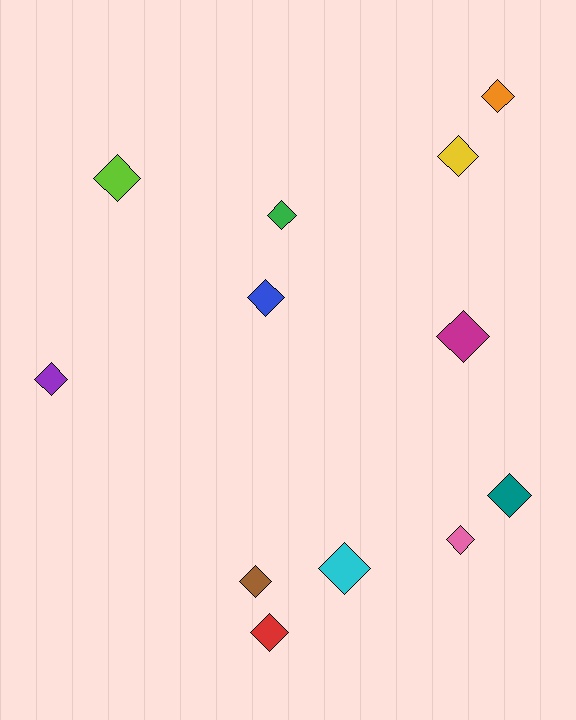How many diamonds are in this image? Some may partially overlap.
There are 12 diamonds.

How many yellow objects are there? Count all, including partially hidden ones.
There is 1 yellow object.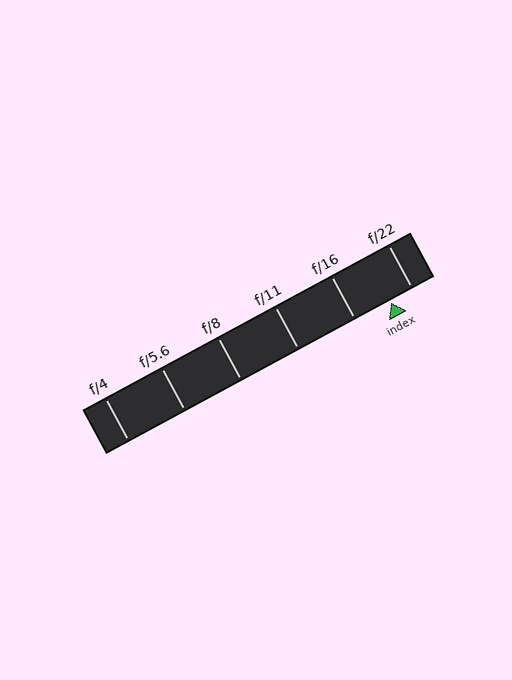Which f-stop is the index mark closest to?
The index mark is closest to f/22.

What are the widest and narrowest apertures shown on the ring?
The widest aperture shown is f/4 and the narrowest is f/22.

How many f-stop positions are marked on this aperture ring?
There are 6 f-stop positions marked.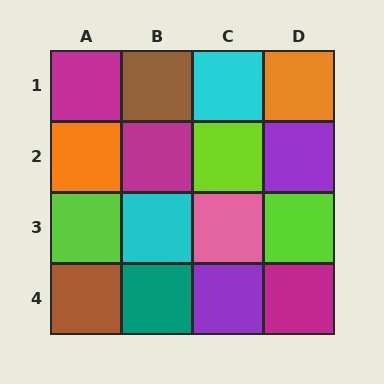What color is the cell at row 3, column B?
Cyan.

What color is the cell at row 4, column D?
Magenta.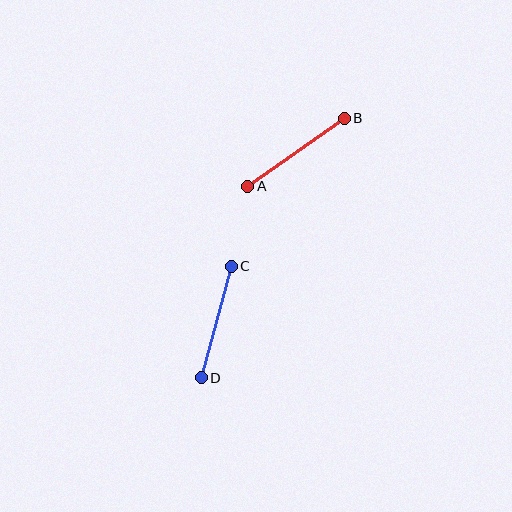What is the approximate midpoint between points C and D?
The midpoint is at approximately (216, 322) pixels.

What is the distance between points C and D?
The distance is approximately 115 pixels.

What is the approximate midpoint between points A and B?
The midpoint is at approximately (296, 152) pixels.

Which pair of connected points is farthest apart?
Points A and B are farthest apart.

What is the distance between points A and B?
The distance is approximately 118 pixels.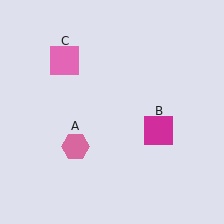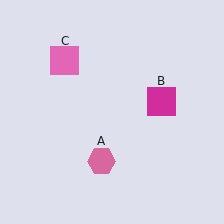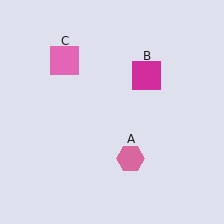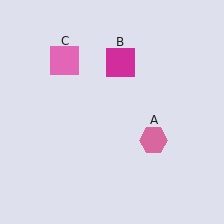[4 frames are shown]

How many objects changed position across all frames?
2 objects changed position: pink hexagon (object A), magenta square (object B).